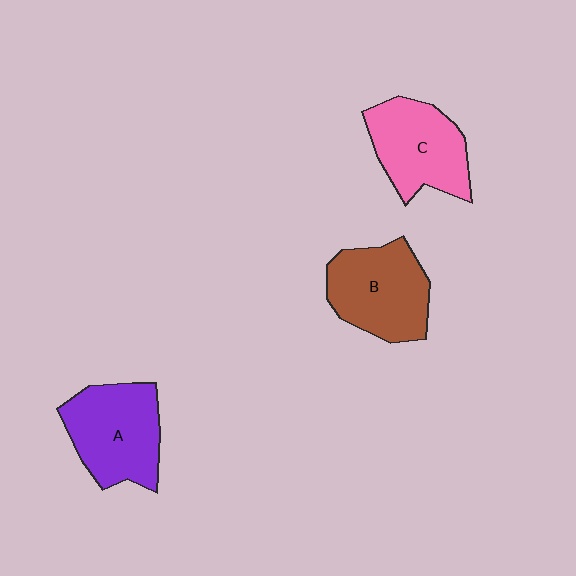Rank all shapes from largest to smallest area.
From largest to smallest: A (purple), B (brown), C (pink).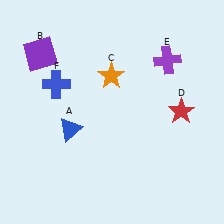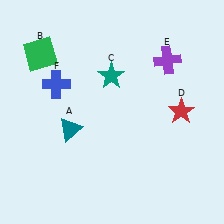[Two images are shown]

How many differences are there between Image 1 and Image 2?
There are 3 differences between the two images.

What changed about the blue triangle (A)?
In Image 1, A is blue. In Image 2, it changed to teal.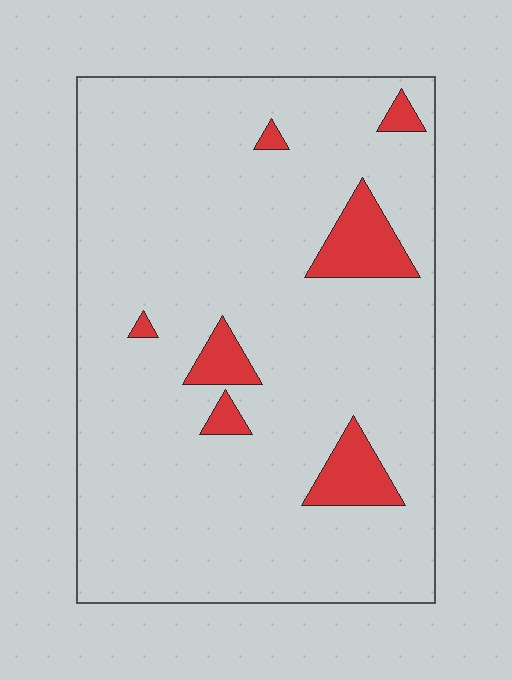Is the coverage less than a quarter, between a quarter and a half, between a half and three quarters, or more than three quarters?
Less than a quarter.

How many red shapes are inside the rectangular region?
7.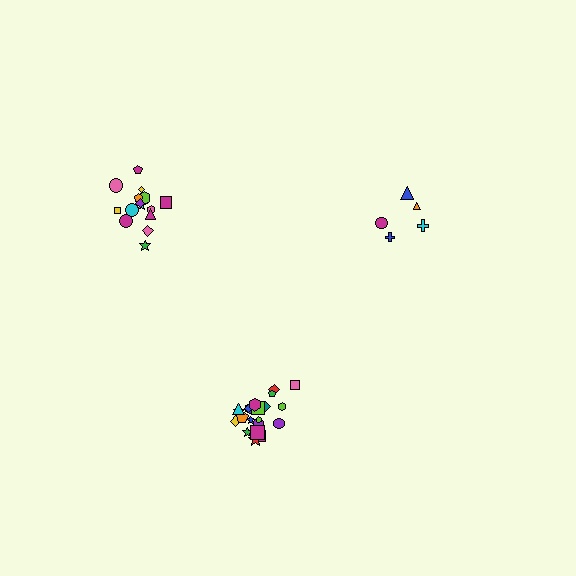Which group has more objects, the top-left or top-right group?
The top-left group.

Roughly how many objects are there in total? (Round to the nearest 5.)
Roughly 40 objects in total.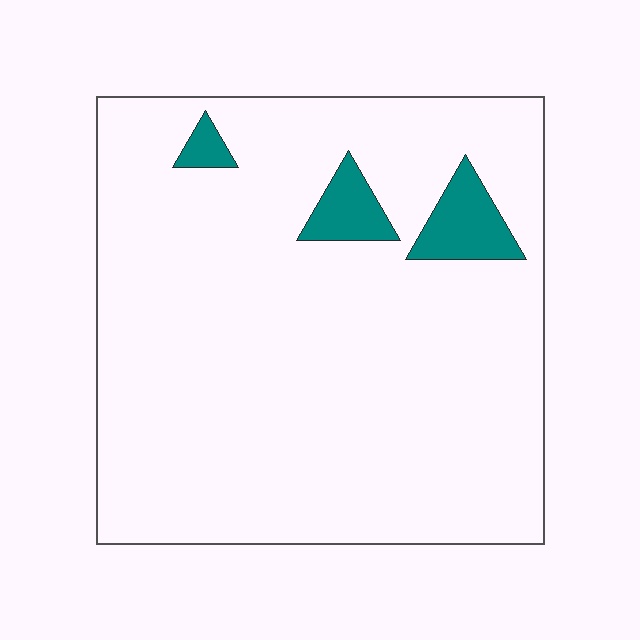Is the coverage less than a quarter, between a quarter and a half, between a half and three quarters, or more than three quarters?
Less than a quarter.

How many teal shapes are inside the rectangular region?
3.